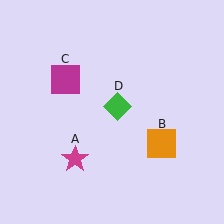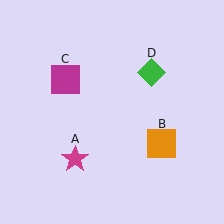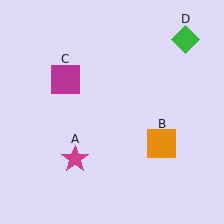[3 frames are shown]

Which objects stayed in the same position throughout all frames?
Magenta star (object A) and orange square (object B) and magenta square (object C) remained stationary.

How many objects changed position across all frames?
1 object changed position: green diamond (object D).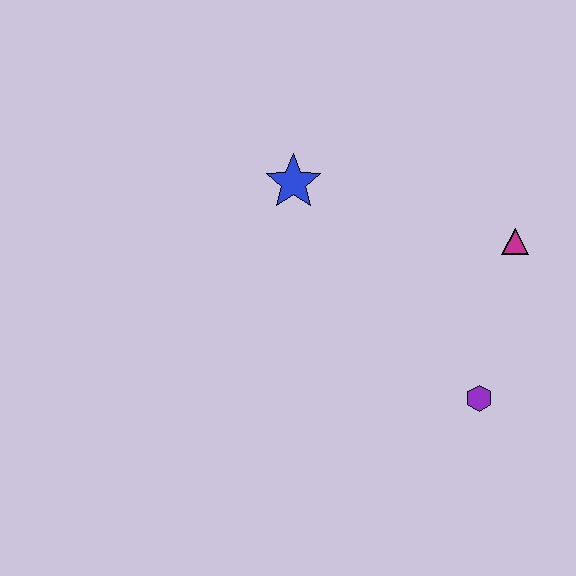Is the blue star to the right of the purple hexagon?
No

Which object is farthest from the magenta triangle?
The blue star is farthest from the magenta triangle.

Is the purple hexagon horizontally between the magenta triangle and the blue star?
Yes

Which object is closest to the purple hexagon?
The magenta triangle is closest to the purple hexagon.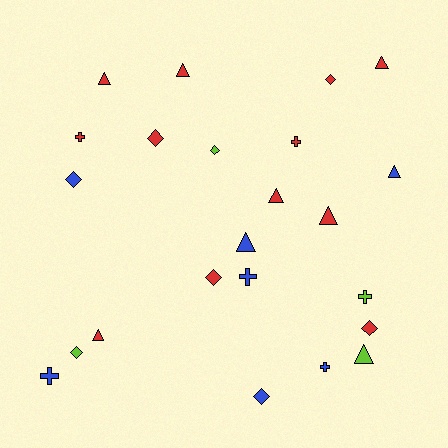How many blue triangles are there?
There are 2 blue triangles.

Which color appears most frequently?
Red, with 12 objects.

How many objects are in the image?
There are 23 objects.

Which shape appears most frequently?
Triangle, with 9 objects.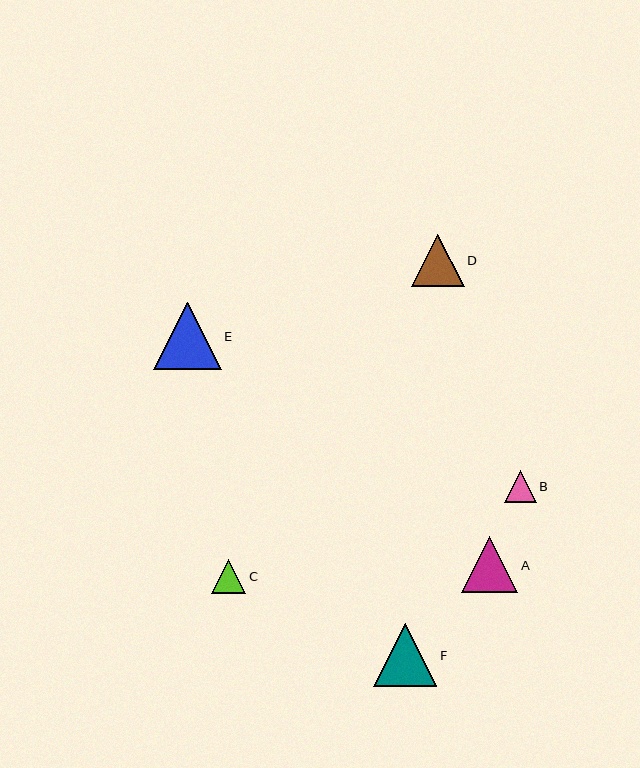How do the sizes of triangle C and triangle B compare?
Triangle C and triangle B are approximately the same size.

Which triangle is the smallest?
Triangle B is the smallest with a size of approximately 32 pixels.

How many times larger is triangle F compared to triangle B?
Triangle F is approximately 2.0 times the size of triangle B.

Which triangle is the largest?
Triangle E is the largest with a size of approximately 68 pixels.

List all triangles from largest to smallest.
From largest to smallest: E, F, A, D, C, B.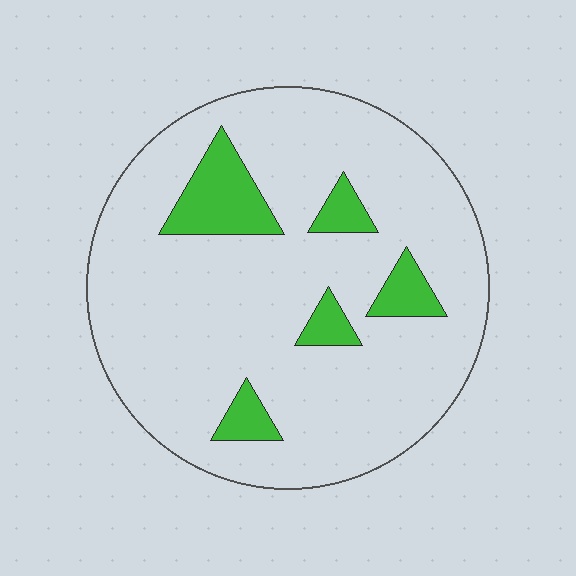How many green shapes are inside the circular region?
5.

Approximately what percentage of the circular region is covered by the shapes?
Approximately 15%.